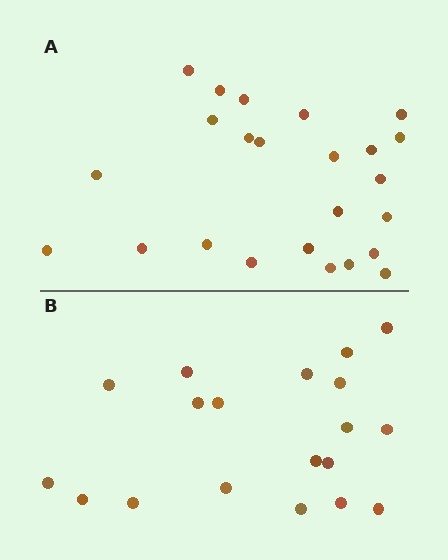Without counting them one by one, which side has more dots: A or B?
Region A (the top region) has more dots.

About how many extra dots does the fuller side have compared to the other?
Region A has about 5 more dots than region B.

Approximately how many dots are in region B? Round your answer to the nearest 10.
About 20 dots. (The exact count is 19, which rounds to 20.)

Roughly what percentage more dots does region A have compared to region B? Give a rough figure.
About 25% more.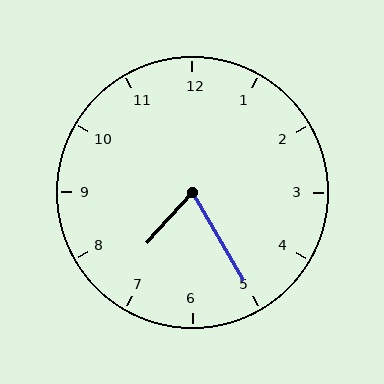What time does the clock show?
7:25.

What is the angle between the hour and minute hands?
Approximately 72 degrees.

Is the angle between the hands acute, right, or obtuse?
It is acute.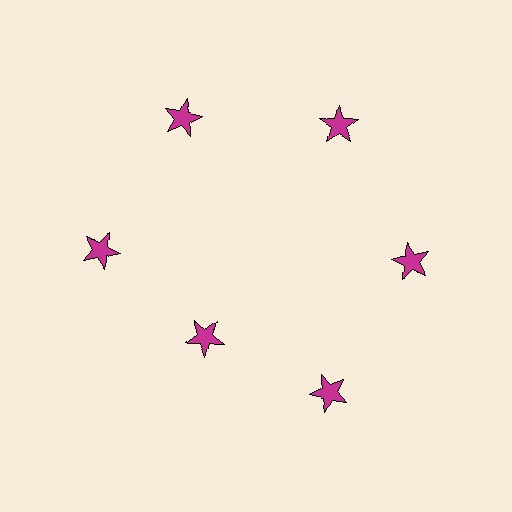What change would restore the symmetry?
The symmetry would be restored by moving it outward, back onto the ring so that all 6 stars sit at equal angles and equal distance from the center.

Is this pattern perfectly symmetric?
No. The 6 magenta stars are arranged in a ring, but one element near the 7 o'clock position is pulled inward toward the center, breaking the 6-fold rotational symmetry.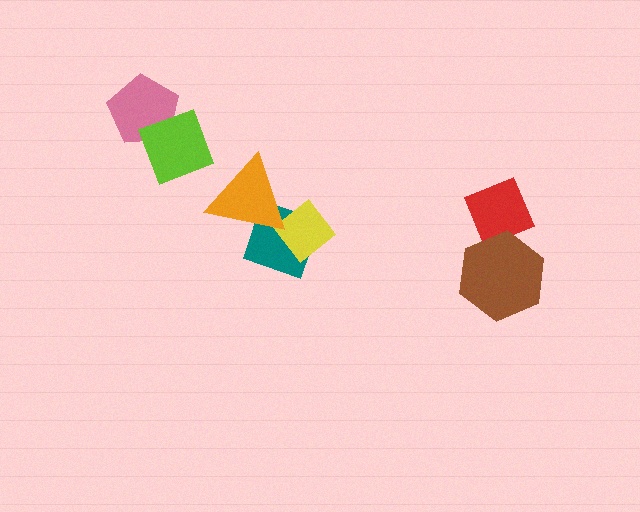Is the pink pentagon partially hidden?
Yes, it is partially covered by another shape.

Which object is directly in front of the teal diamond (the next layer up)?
The yellow diamond is directly in front of the teal diamond.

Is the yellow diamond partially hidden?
Yes, it is partially covered by another shape.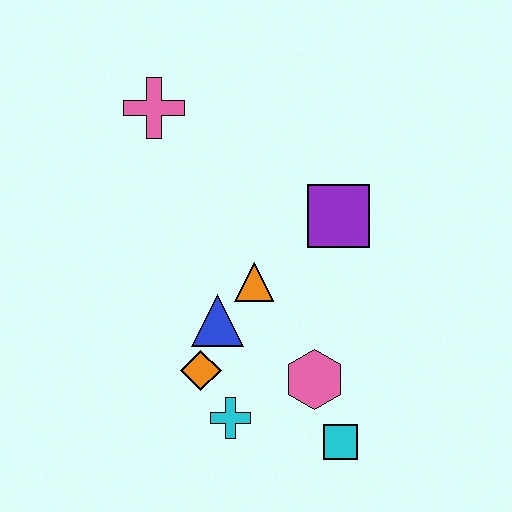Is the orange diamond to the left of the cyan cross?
Yes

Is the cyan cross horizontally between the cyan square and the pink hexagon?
No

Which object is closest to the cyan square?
The pink hexagon is closest to the cyan square.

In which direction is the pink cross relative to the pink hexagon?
The pink cross is above the pink hexagon.